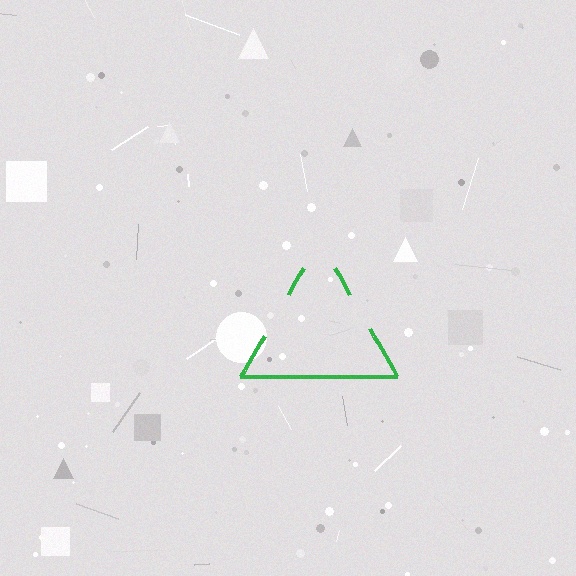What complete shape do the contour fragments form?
The contour fragments form a triangle.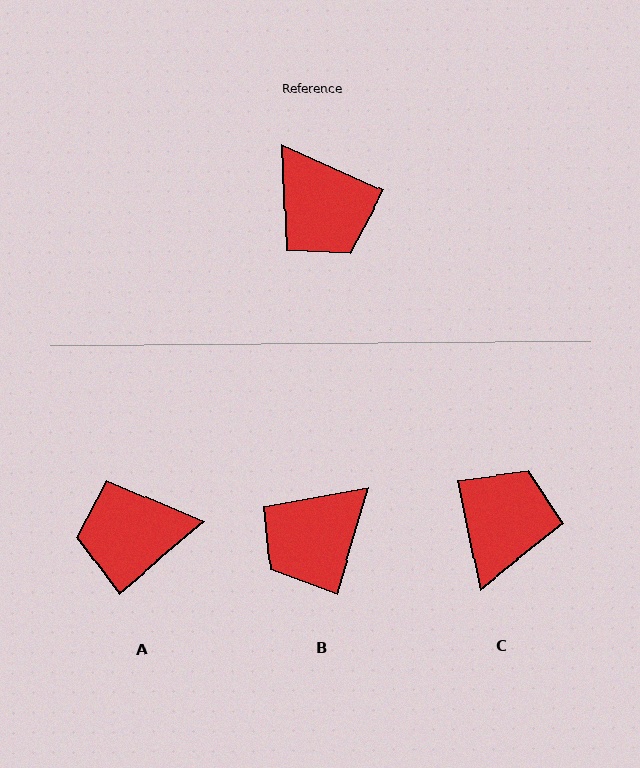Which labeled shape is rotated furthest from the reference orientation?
C, about 126 degrees away.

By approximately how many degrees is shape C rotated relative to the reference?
Approximately 126 degrees counter-clockwise.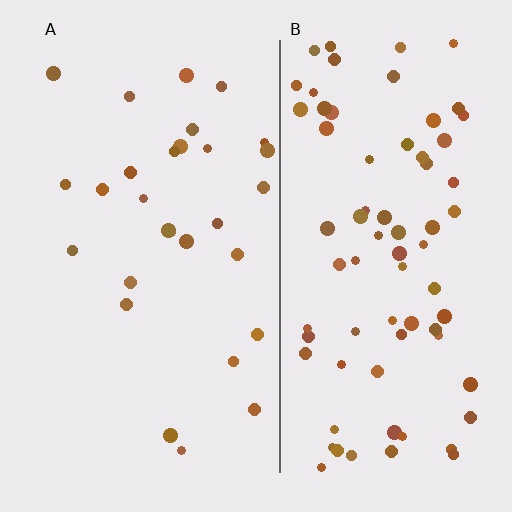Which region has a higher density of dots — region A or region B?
B (the right).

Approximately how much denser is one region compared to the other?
Approximately 2.7× — region B over region A.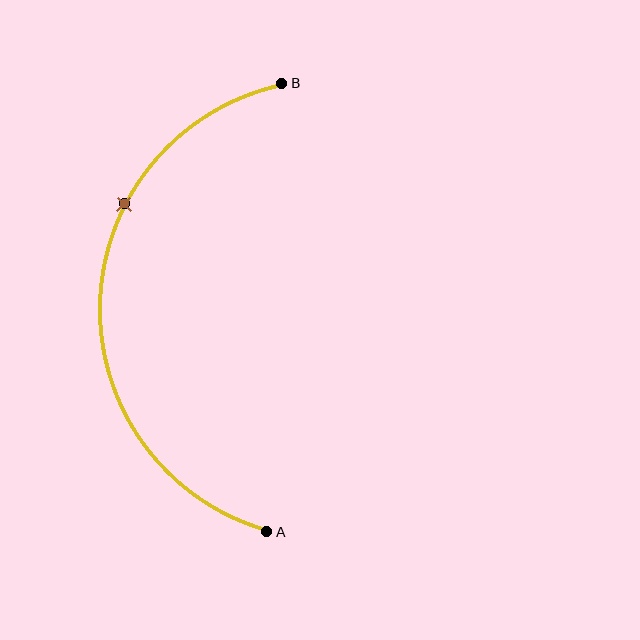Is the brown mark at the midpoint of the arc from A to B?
No. The brown mark lies on the arc but is closer to endpoint B. The arc midpoint would be at the point on the curve equidistant along the arc from both A and B.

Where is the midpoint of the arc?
The arc midpoint is the point on the curve farthest from the straight line joining A and B. It sits to the left of that line.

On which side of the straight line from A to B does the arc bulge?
The arc bulges to the left of the straight line connecting A and B.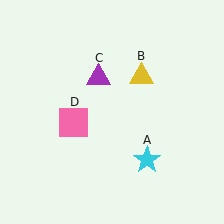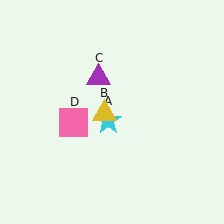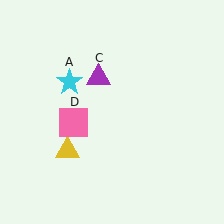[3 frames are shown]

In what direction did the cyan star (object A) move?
The cyan star (object A) moved up and to the left.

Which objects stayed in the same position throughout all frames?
Purple triangle (object C) and pink square (object D) remained stationary.